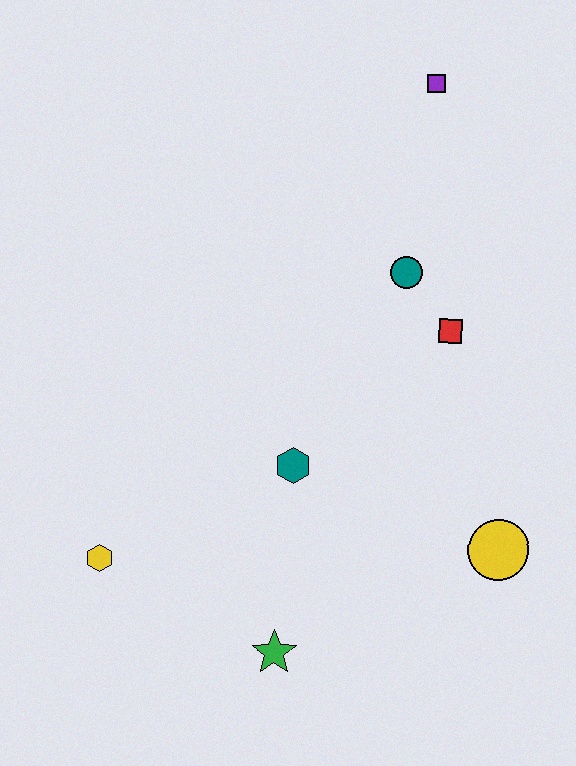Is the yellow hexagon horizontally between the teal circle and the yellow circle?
No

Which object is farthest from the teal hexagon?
The purple square is farthest from the teal hexagon.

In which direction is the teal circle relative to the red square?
The teal circle is above the red square.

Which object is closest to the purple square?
The teal circle is closest to the purple square.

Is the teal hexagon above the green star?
Yes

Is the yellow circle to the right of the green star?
Yes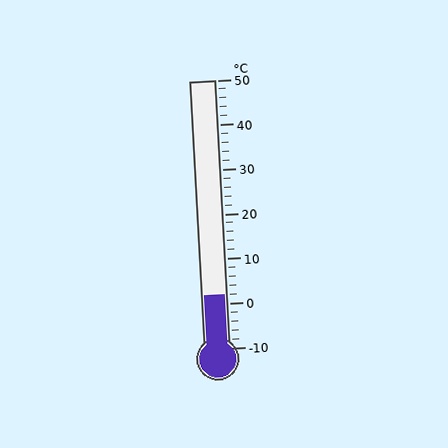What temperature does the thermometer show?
The thermometer shows approximately 2°C.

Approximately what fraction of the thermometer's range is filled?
The thermometer is filled to approximately 20% of its range.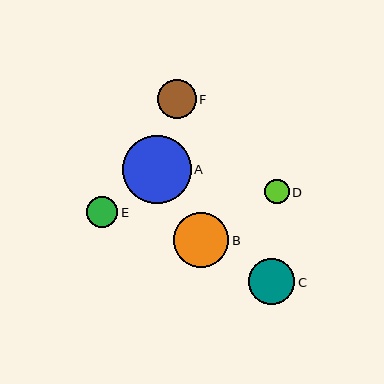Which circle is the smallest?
Circle D is the smallest with a size of approximately 25 pixels.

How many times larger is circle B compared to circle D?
Circle B is approximately 2.2 times the size of circle D.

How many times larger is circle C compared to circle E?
Circle C is approximately 1.5 times the size of circle E.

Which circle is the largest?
Circle A is the largest with a size of approximately 69 pixels.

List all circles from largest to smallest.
From largest to smallest: A, B, C, F, E, D.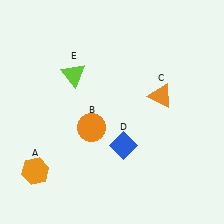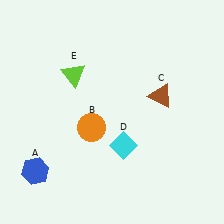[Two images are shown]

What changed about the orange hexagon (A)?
In Image 1, A is orange. In Image 2, it changed to blue.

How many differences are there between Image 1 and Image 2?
There are 3 differences between the two images.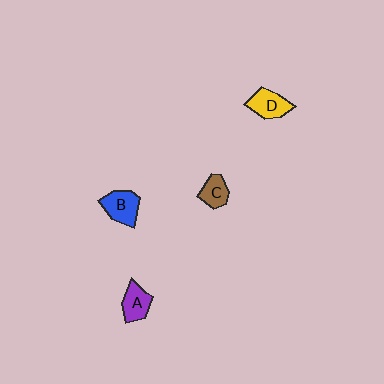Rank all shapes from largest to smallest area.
From largest to smallest: B (blue), D (yellow), A (purple), C (brown).